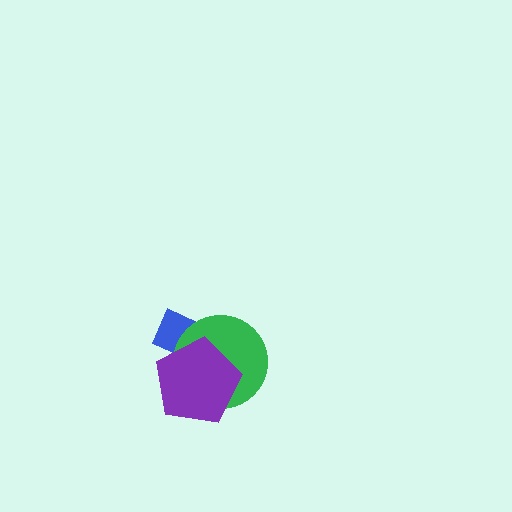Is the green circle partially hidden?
Yes, it is partially covered by another shape.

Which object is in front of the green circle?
The purple pentagon is in front of the green circle.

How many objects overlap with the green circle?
2 objects overlap with the green circle.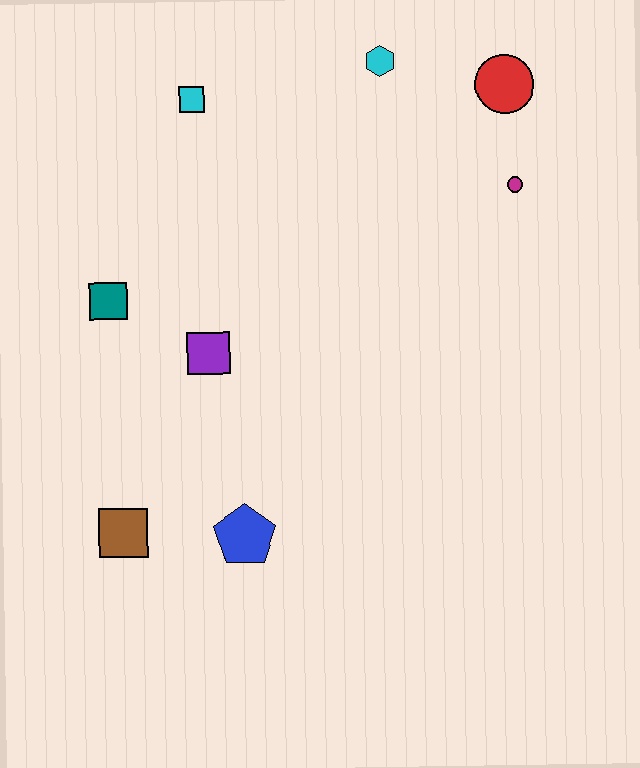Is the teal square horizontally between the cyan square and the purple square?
No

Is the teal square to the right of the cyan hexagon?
No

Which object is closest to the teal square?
The purple square is closest to the teal square.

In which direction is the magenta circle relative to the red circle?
The magenta circle is below the red circle.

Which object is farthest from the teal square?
The red circle is farthest from the teal square.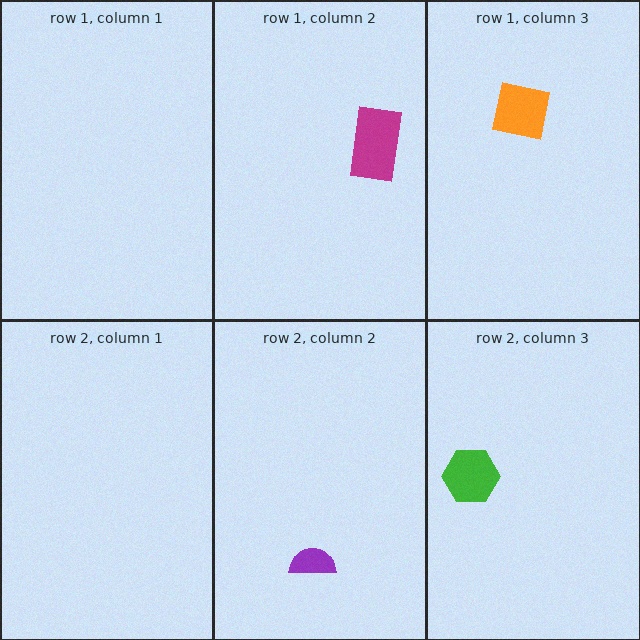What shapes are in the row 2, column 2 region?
The purple semicircle.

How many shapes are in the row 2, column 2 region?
1.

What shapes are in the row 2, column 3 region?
The green hexagon.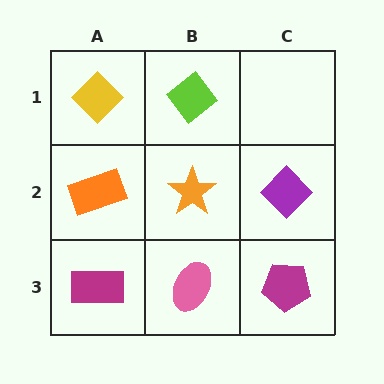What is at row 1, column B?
A lime diamond.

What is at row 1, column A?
A yellow diamond.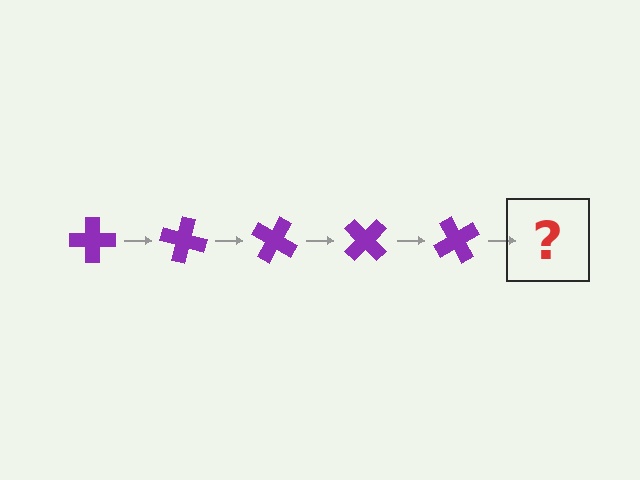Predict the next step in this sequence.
The next step is a purple cross rotated 75 degrees.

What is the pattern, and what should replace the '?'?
The pattern is that the cross rotates 15 degrees each step. The '?' should be a purple cross rotated 75 degrees.